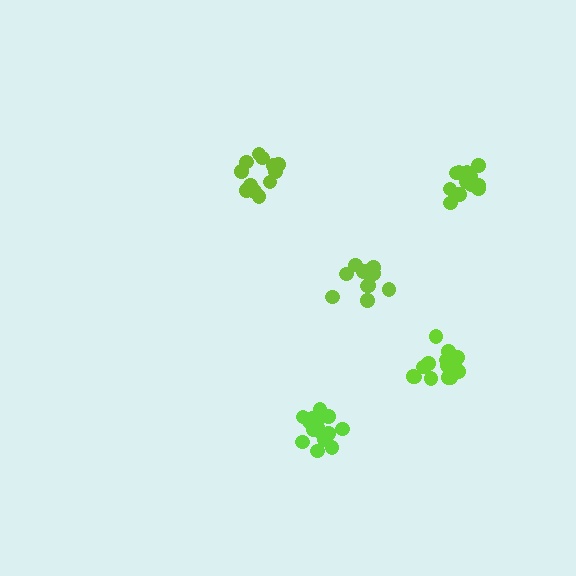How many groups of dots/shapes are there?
There are 5 groups.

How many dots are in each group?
Group 1: 11 dots, Group 2: 13 dots, Group 3: 15 dots, Group 4: 15 dots, Group 5: 13 dots (67 total).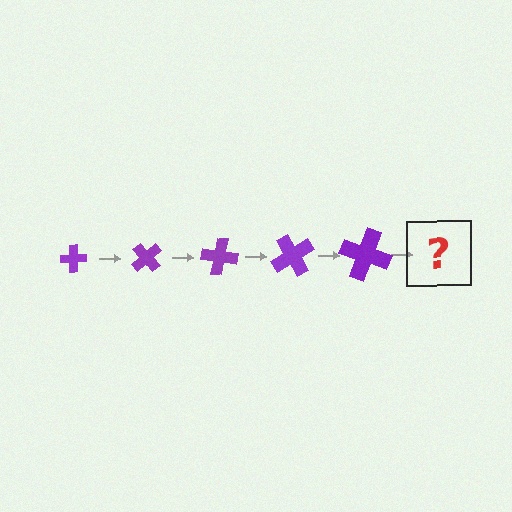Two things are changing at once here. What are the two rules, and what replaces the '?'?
The two rules are that the cross grows larger each step and it rotates 50 degrees each step. The '?' should be a cross, larger than the previous one and rotated 250 degrees from the start.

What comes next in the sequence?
The next element should be a cross, larger than the previous one and rotated 250 degrees from the start.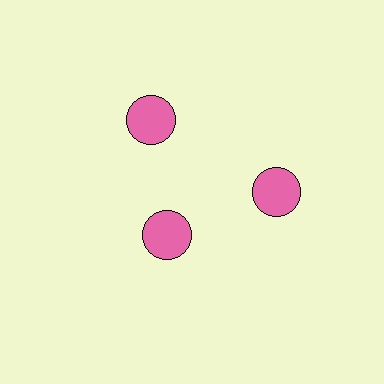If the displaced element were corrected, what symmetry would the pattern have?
It would have 3-fold rotational symmetry — the pattern would map onto itself every 120 degrees.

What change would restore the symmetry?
The symmetry would be restored by moving it outward, back onto the ring so that all 3 circles sit at equal angles and equal distance from the center.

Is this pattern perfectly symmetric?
No. The 3 pink circles are arranged in a ring, but one element near the 7 o'clock position is pulled inward toward the center, breaking the 3-fold rotational symmetry.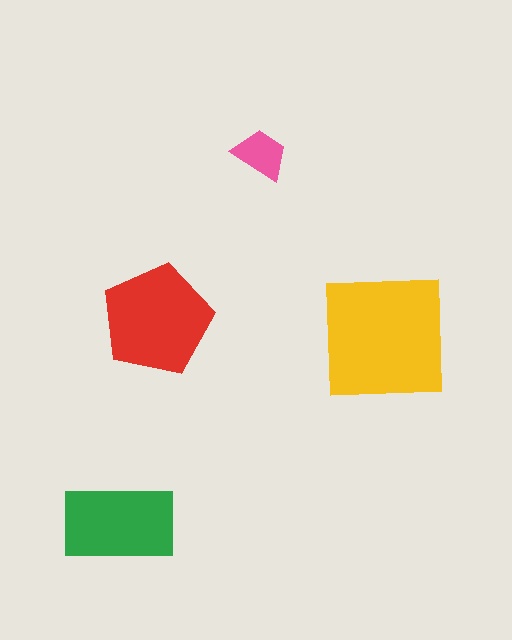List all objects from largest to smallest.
The yellow square, the red pentagon, the green rectangle, the pink trapezoid.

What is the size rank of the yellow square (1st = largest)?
1st.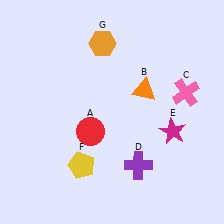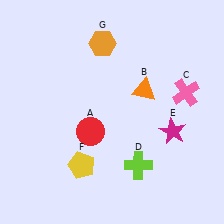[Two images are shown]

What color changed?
The cross (D) changed from purple in Image 1 to lime in Image 2.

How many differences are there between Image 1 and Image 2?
There is 1 difference between the two images.